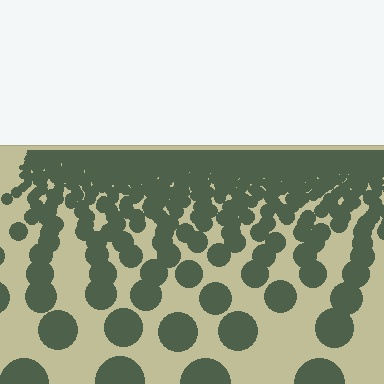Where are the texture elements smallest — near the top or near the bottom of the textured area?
Near the top.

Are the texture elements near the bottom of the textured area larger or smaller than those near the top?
Larger. Near the bottom, elements are closer to the viewer and appear at a bigger on-screen size.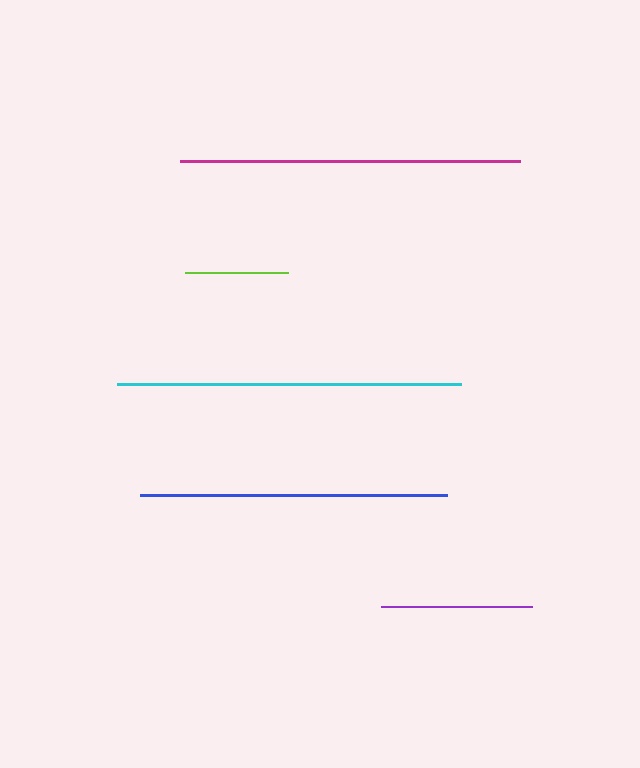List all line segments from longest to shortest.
From longest to shortest: cyan, magenta, blue, purple, lime.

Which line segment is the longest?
The cyan line is the longest at approximately 344 pixels.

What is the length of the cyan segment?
The cyan segment is approximately 344 pixels long.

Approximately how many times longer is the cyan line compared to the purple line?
The cyan line is approximately 2.3 times the length of the purple line.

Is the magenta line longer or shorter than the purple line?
The magenta line is longer than the purple line.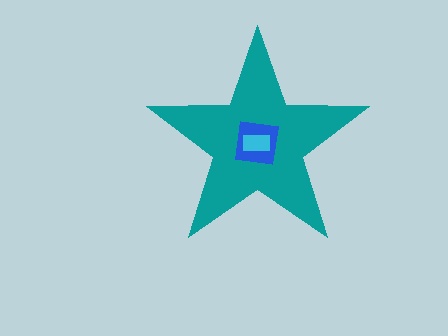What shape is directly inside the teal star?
The blue square.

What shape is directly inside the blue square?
The cyan rectangle.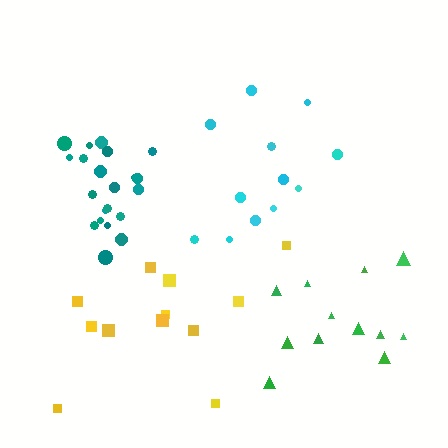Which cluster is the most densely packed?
Teal.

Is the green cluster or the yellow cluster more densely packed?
Yellow.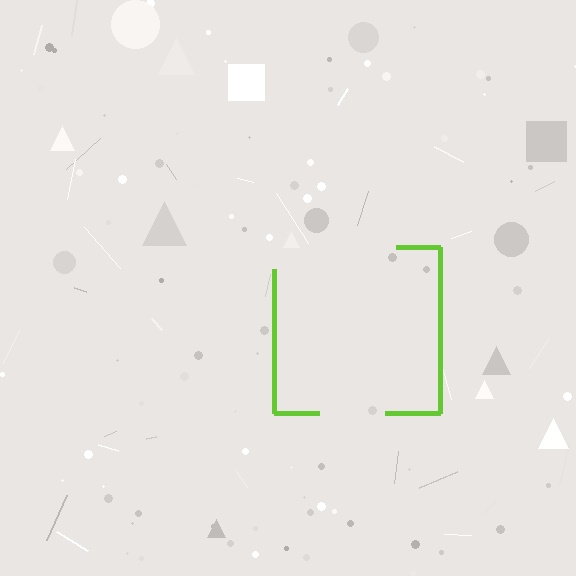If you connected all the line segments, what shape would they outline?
They would outline a square.